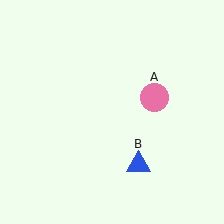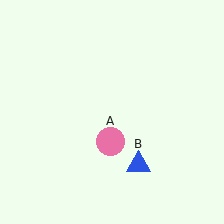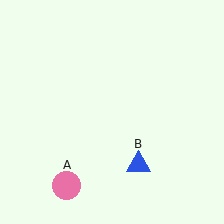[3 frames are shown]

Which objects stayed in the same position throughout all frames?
Blue triangle (object B) remained stationary.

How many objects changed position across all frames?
1 object changed position: pink circle (object A).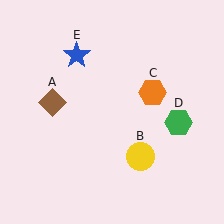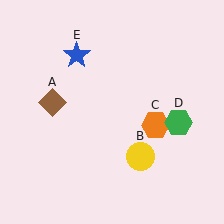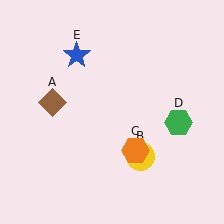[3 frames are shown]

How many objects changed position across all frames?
1 object changed position: orange hexagon (object C).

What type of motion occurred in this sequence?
The orange hexagon (object C) rotated clockwise around the center of the scene.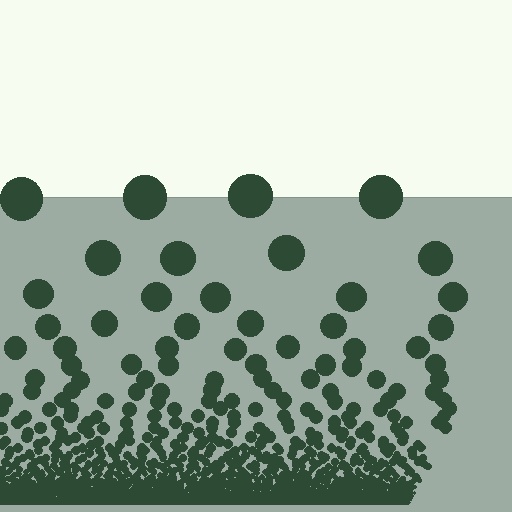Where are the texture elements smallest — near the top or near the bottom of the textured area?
Near the bottom.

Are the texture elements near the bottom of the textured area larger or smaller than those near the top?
Smaller. The gradient is inverted — elements near the bottom are smaller and denser.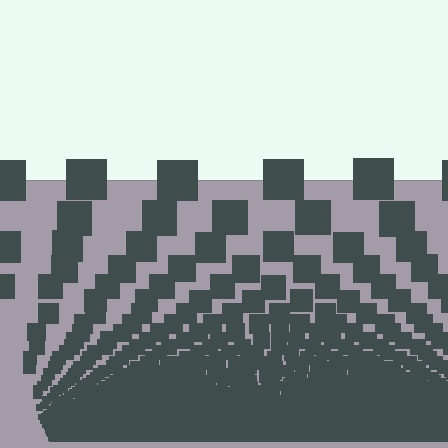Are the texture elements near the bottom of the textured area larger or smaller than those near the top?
Smaller. The gradient is inverted — elements near the bottom are smaller and denser.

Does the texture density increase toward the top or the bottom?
Density increases toward the bottom.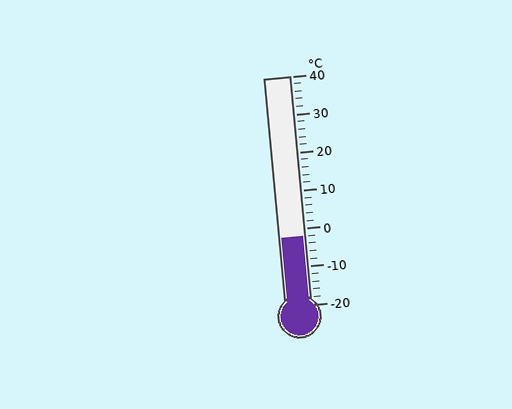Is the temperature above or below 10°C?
The temperature is below 10°C.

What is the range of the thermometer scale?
The thermometer scale ranges from -20°C to 40°C.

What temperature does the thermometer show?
The thermometer shows approximately -2°C.